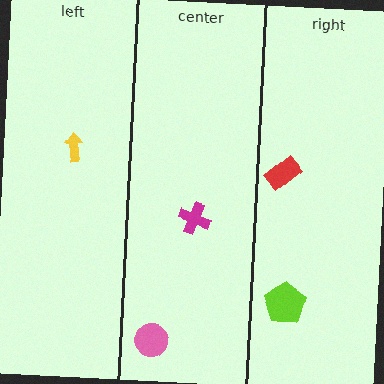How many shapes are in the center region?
2.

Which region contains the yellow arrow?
The left region.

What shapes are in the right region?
The lime pentagon, the red rectangle.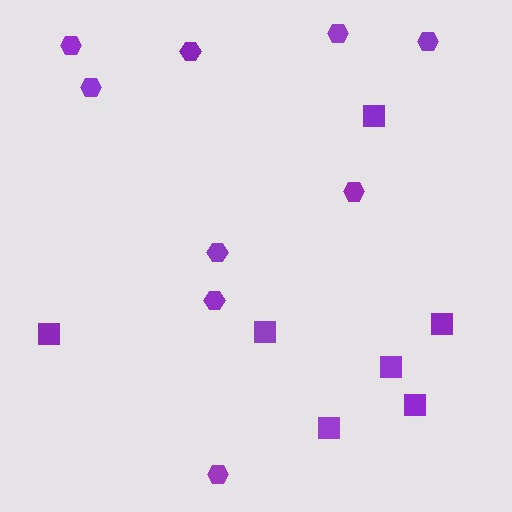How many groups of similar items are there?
There are 2 groups: one group of hexagons (9) and one group of squares (7).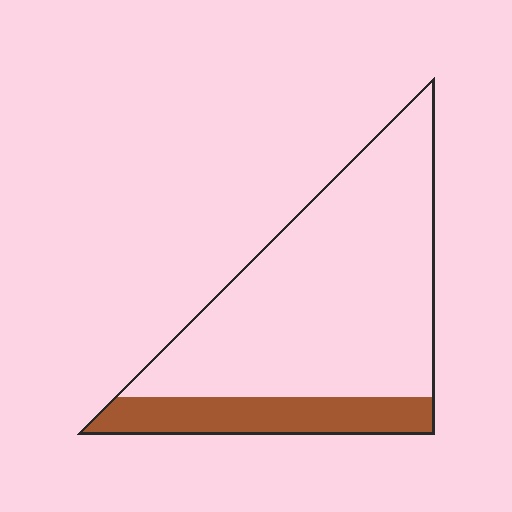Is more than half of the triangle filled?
No.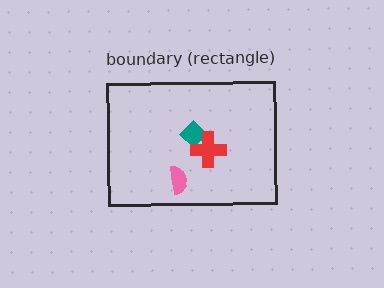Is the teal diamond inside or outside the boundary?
Inside.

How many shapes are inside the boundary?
3 inside, 0 outside.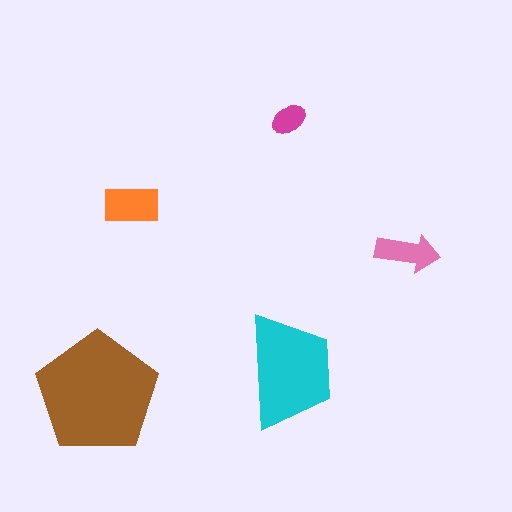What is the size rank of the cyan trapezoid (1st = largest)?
2nd.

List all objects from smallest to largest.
The magenta ellipse, the pink arrow, the orange rectangle, the cyan trapezoid, the brown pentagon.